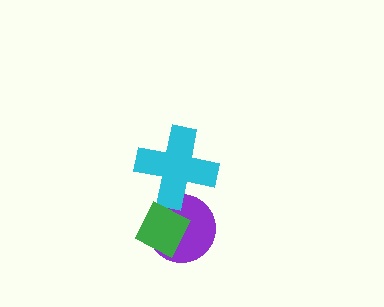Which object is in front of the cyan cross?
The green diamond is in front of the cyan cross.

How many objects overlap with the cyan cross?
2 objects overlap with the cyan cross.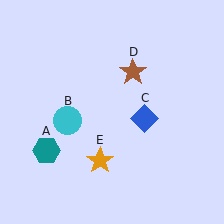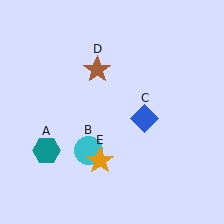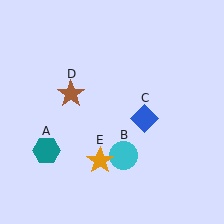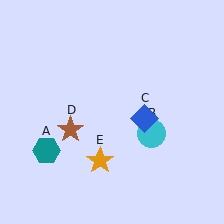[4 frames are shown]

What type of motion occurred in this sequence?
The cyan circle (object B), brown star (object D) rotated counterclockwise around the center of the scene.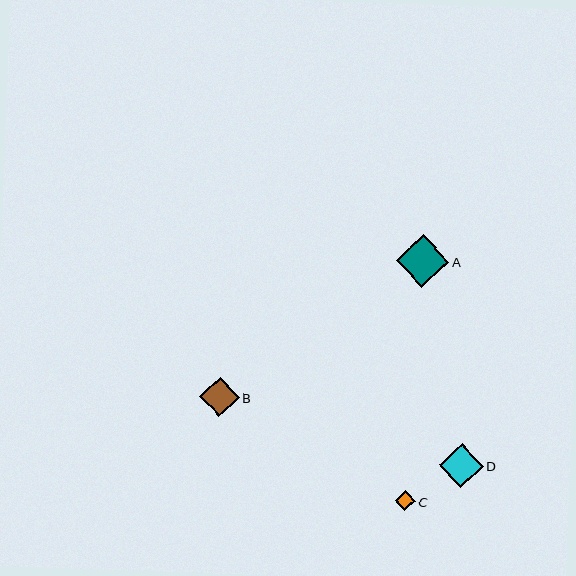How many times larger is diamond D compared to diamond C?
Diamond D is approximately 2.2 times the size of diamond C.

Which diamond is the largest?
Diamond A is the largest with a size of approximately 53 pixels.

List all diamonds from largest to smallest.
From largest to smallest: A, D, B, C.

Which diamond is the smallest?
Diamond C is the smallest with a size of approximately 20 pixels.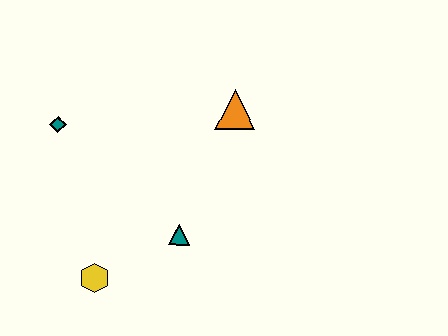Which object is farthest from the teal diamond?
The orange triangle is farthest from the teal diamond.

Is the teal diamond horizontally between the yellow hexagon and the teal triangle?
No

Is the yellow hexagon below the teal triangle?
Yes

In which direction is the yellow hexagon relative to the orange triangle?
The yellow hexagon is below the orange triangle.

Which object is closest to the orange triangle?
The teal triangle is closest to the orange triangle.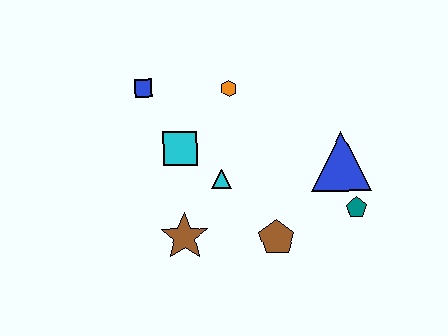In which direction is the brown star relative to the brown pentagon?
The brown star is to the left of the brown pentagon.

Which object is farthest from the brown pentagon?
The blue square is farthest from the brown pentagon.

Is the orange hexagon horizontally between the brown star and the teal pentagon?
Yes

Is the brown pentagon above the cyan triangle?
No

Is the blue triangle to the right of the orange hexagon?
Yes